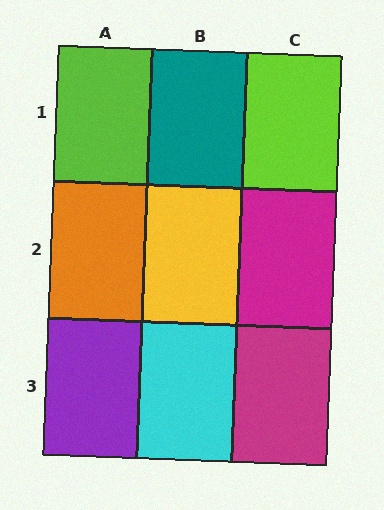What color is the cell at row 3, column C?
Magenta.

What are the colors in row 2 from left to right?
Orange, yellow, magenta.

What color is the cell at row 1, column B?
Teal.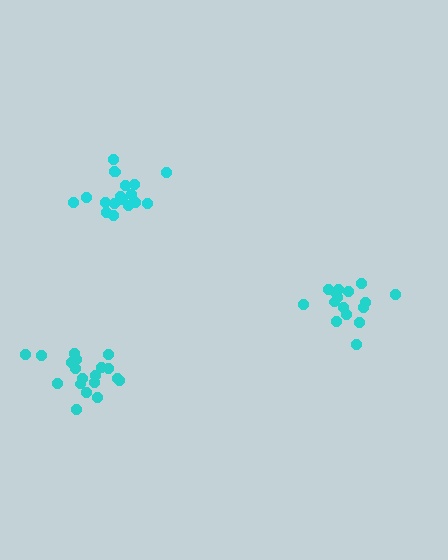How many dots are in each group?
Group 1: 19 dots, Group 2: 16 dots, Group 3: 18 dots (53 total).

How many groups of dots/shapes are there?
There are 3 groups.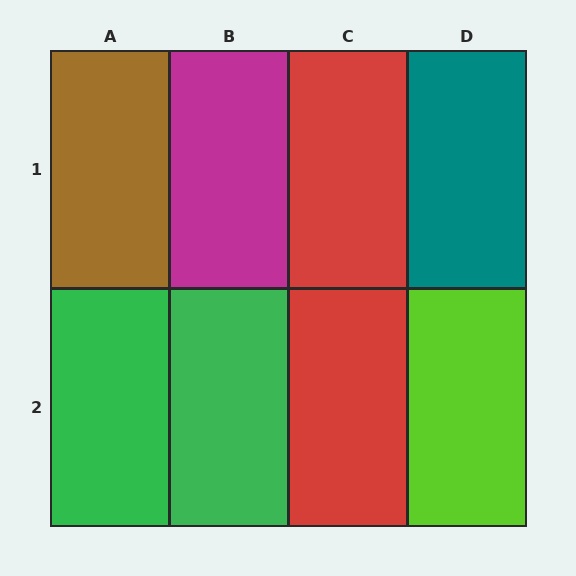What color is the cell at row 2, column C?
Red.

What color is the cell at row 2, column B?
Green.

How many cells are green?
2 cells are green.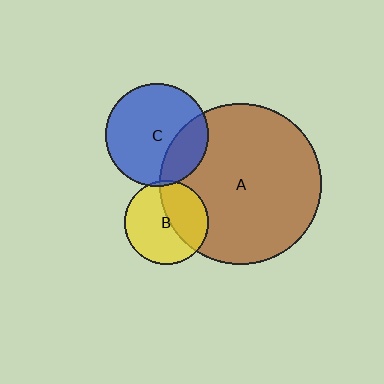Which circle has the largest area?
Circle A (brown).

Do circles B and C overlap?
Yes.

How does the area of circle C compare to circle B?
Approximately 1.5 times.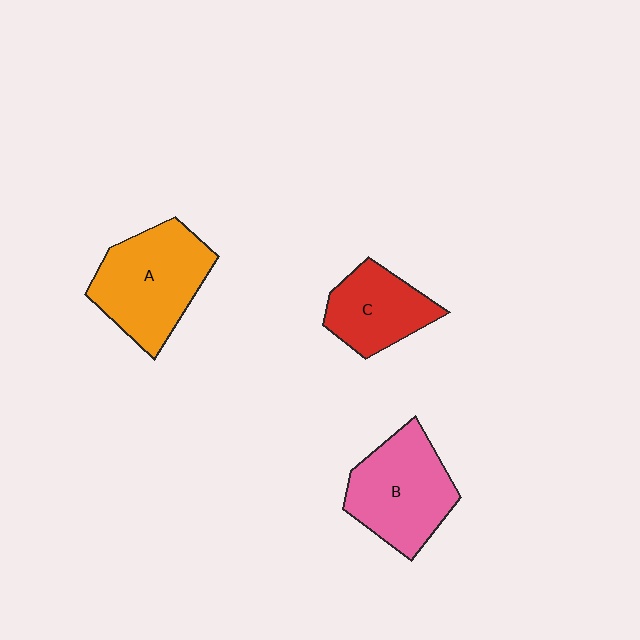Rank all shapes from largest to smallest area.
From largest to smallest: A (orange), B (pink), C (red).